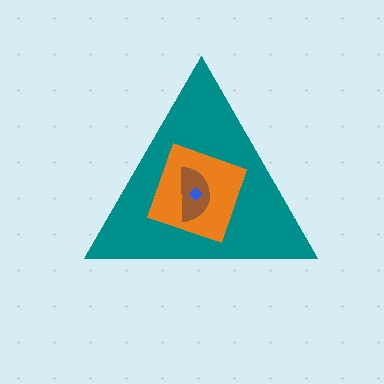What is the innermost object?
The blue diamond.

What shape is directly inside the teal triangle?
The orange square.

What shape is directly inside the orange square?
The brown semicircle.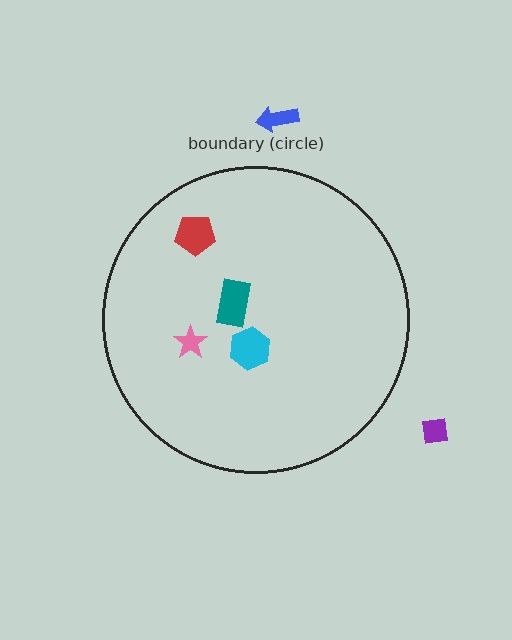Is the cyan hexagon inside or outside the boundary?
Inside.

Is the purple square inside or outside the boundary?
Outside.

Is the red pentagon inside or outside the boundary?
Inside.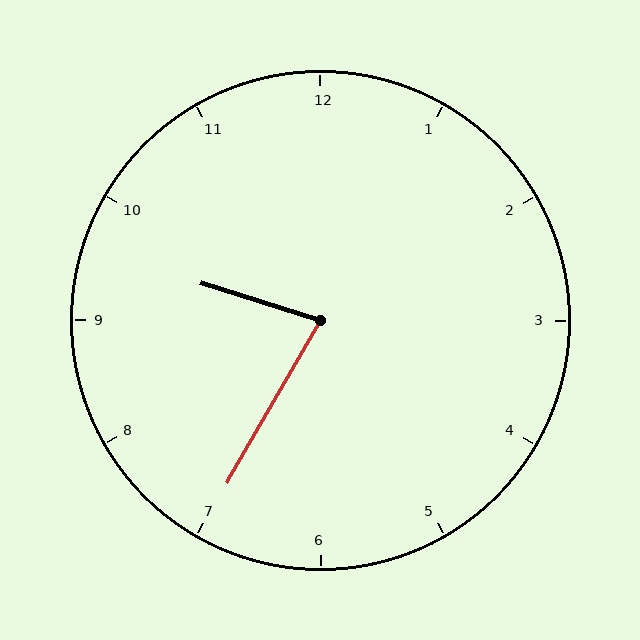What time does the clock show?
9:35.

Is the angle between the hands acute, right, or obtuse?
It is acute.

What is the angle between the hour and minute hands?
Approximately 78 degrees.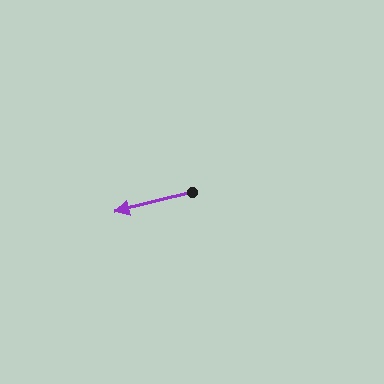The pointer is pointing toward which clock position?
Roughly 9 o'clock.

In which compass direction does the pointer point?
West.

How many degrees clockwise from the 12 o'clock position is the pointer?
Approximately 256 degrees.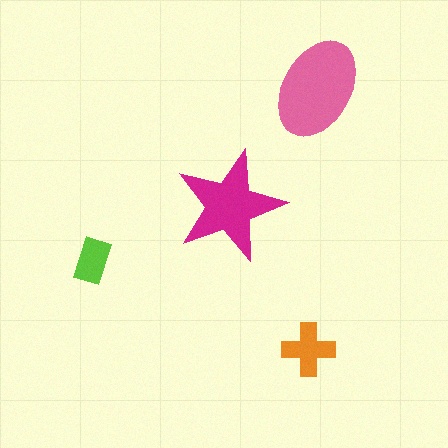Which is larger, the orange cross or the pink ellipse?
The pink ellipse.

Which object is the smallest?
The lime rectangle.